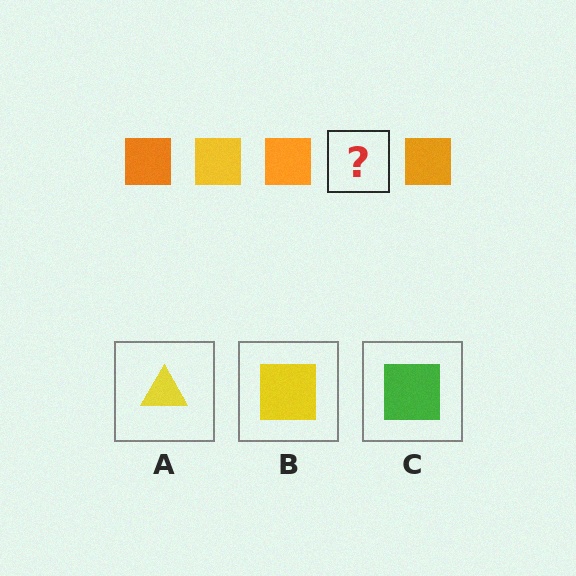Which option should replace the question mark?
Option B.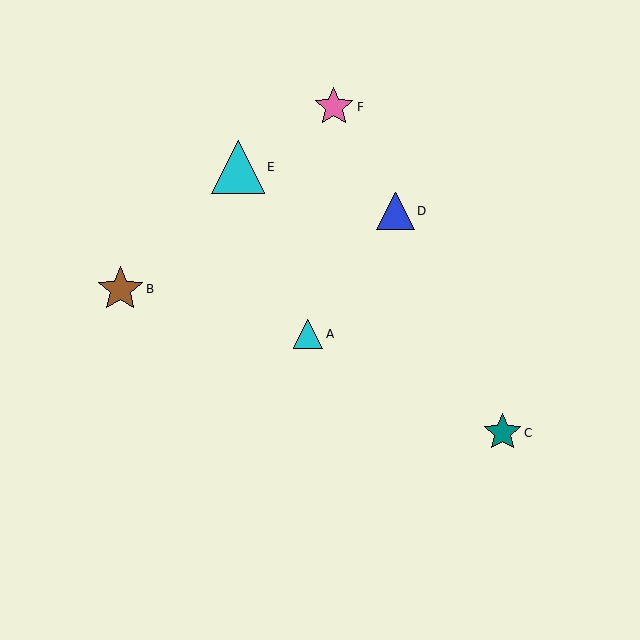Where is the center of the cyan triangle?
The center of the cyan triangle is at (238, 167).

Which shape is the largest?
The cyan triangle (labeled E) is the largest.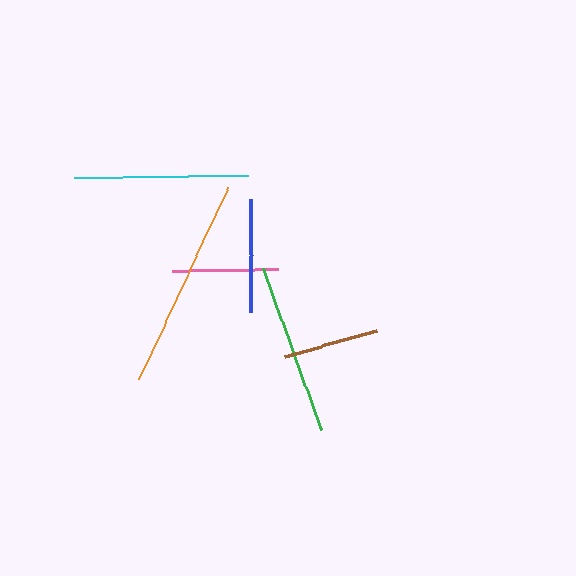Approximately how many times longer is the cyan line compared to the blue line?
The cyan line is approximately 1.5 times the length of the blue line.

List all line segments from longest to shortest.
From longest to shortest: orange, cyan, green, blue, pink, brown.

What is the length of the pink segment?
The pink segment is approximately 107 pixels long.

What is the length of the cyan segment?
The cyan segment is approximately 175 pixels long.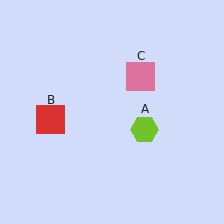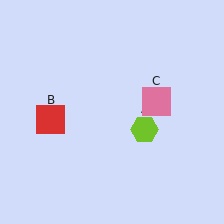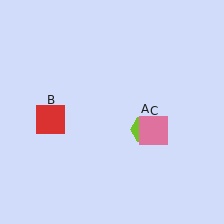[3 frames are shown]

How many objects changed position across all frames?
1 object changed position: pink square (object C).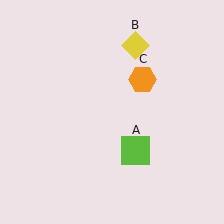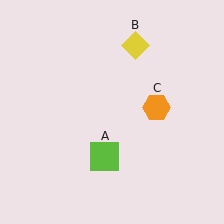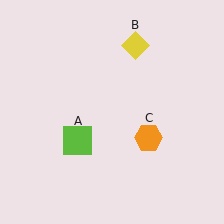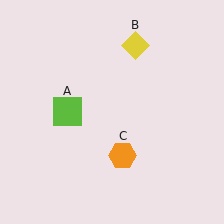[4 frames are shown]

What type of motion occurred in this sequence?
The lime square (object A), orange hexagon (object C) rotated clockwise around the center of the scene.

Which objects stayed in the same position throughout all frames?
Yellow diamond (object B) remained stationary.